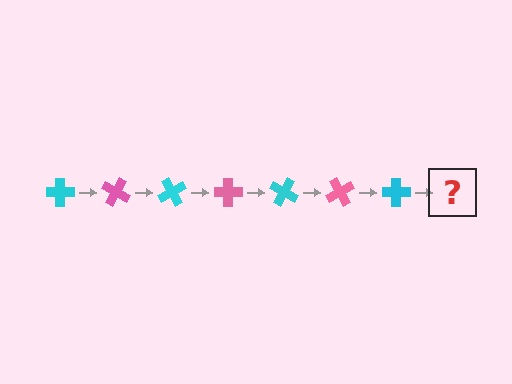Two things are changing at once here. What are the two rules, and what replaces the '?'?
The two rules are that it rotates 30 degrees each step and the color cycles through cyan and pink. The '?' should be a pink cross, rotated 210 degrees from the start.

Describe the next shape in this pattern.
It should be a pink cross, rotated 210 degrees from the start.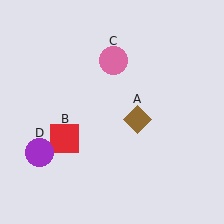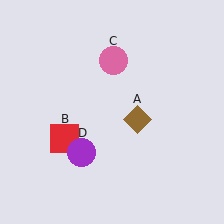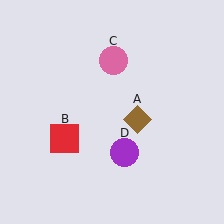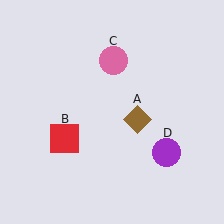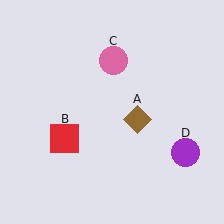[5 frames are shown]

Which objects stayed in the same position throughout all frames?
Brown diamond (object A) and red square (object B) and pink circle (object C) remained stationary.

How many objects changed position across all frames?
1 object changed position: purple circle (object D).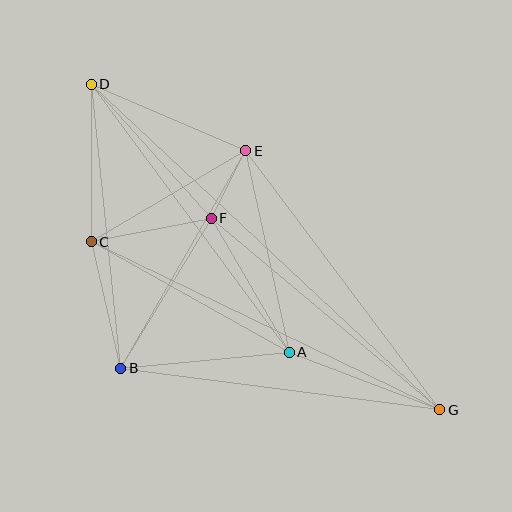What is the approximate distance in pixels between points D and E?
The distance between D and E is approximately 168 pixels.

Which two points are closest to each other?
Points E and F are closest to each other.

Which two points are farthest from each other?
Points D and G are farthest from each other.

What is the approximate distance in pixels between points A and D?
The distance between A and D is approximately 333 pixels.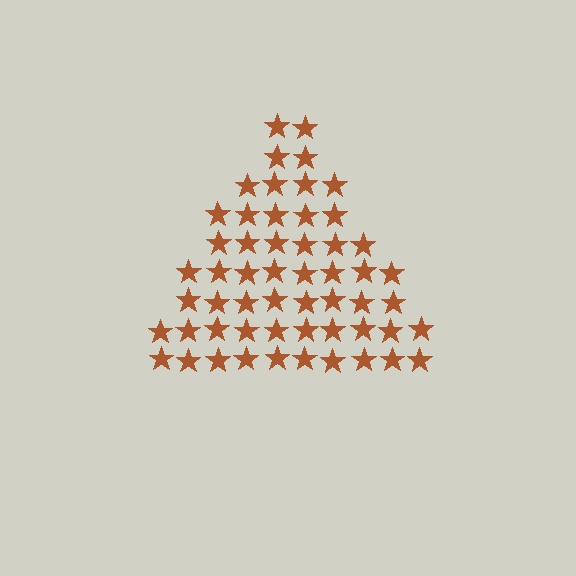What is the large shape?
The large shape is a triangle.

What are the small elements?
The small elements are stars.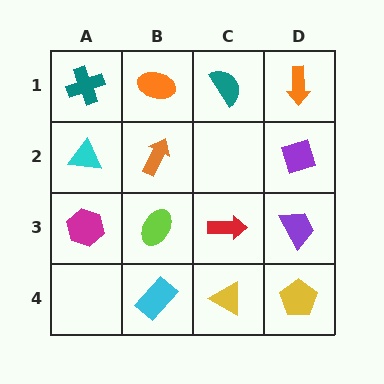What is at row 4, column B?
A cyan rectangle.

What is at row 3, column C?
A red arrow.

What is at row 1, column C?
A teal semicircle.